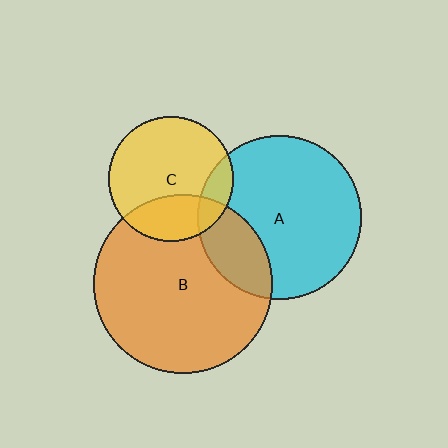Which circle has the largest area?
Circle B (orange).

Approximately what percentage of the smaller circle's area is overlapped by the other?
Approximately 20%.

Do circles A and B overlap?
Yes.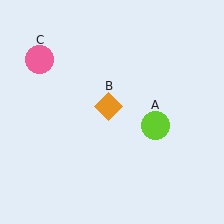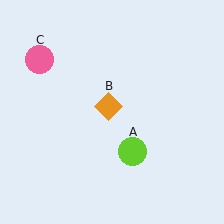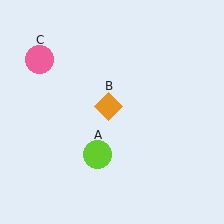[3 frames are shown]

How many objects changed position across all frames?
1 object changed position: lime circle (object A).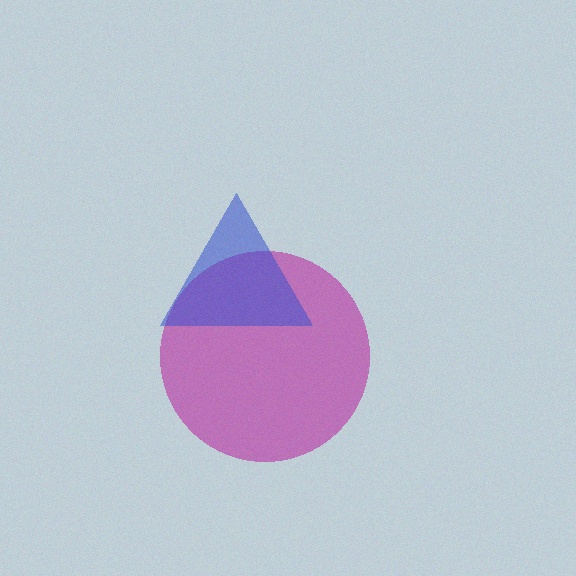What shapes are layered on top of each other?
The layered shapes are: a magenta circle, a blue triangle.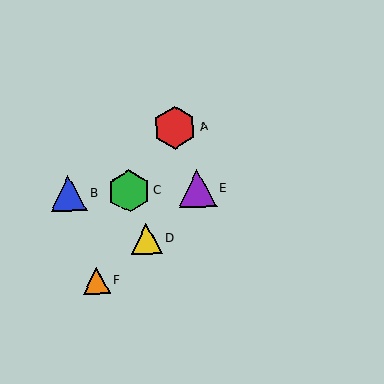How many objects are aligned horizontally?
3 objects (B, C, E) are aligned horizontally.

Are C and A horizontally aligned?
No, C is at y≈191 and A is at y≈128.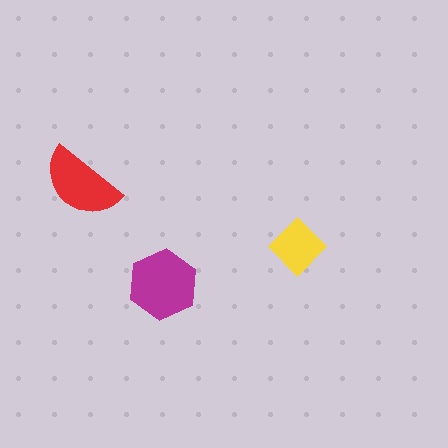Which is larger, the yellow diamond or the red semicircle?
The red semicircle.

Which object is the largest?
The magenta hexagon.